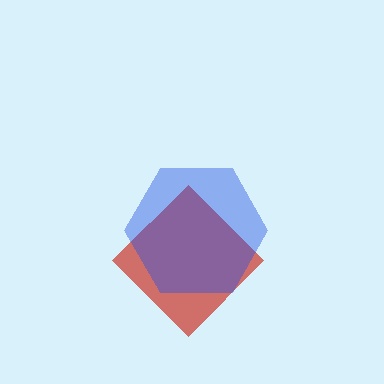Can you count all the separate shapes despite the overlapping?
Yes, there are 2 separate shapes.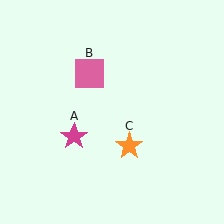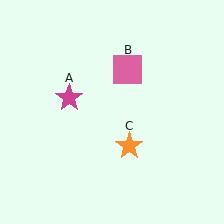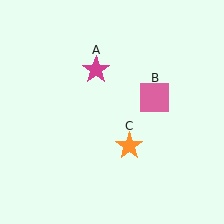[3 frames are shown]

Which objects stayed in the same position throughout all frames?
Orange star (object C) remained stationary.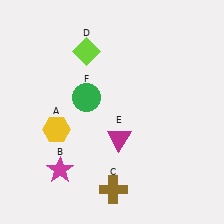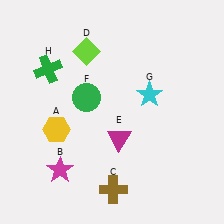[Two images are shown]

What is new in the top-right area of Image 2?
A cyan star (G) was added in the top-right area of Image 2.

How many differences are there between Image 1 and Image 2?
There are 2 differences between the two images.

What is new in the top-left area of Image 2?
A green cross (H) was added in the top-left area of Image 2.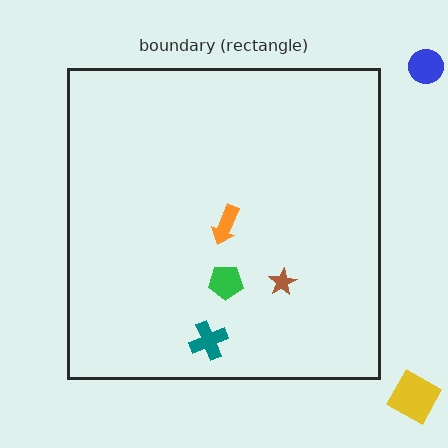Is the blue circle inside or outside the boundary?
Outside.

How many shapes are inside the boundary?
4 inside, 2 outside.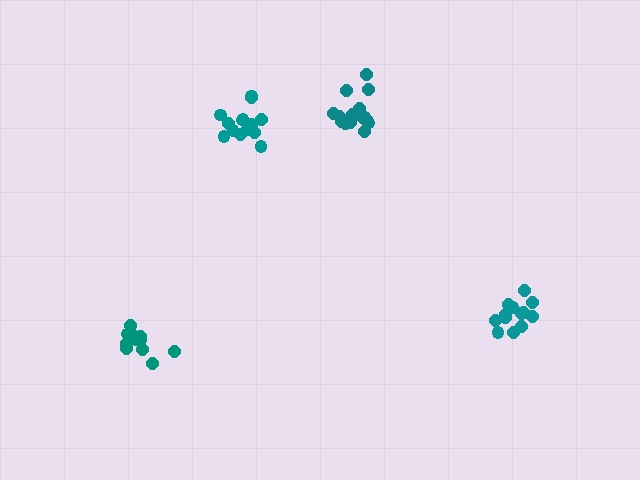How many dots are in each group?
Group 1: 13 dots, Group 2: 14 dots, Group 3: 11 dots, Group 4: 15 dots (53 total).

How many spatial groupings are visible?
There are 4 spatial groupings.